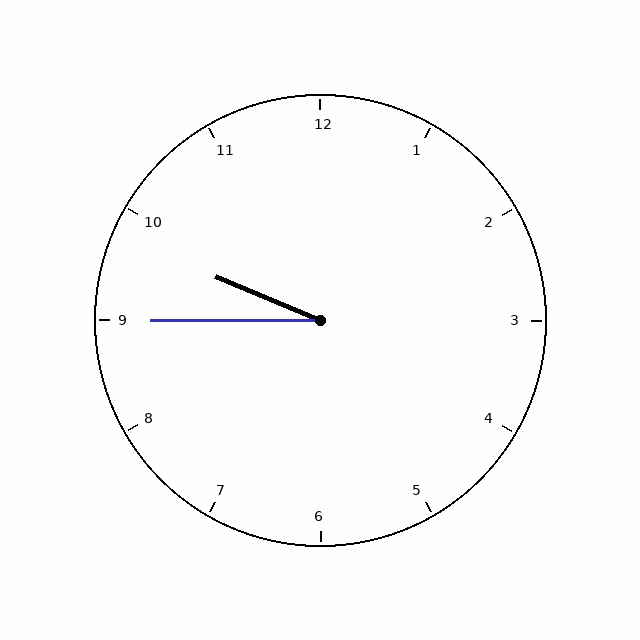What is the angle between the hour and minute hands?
Approximately 22 degrees.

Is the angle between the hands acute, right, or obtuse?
It is acute.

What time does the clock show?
9:45.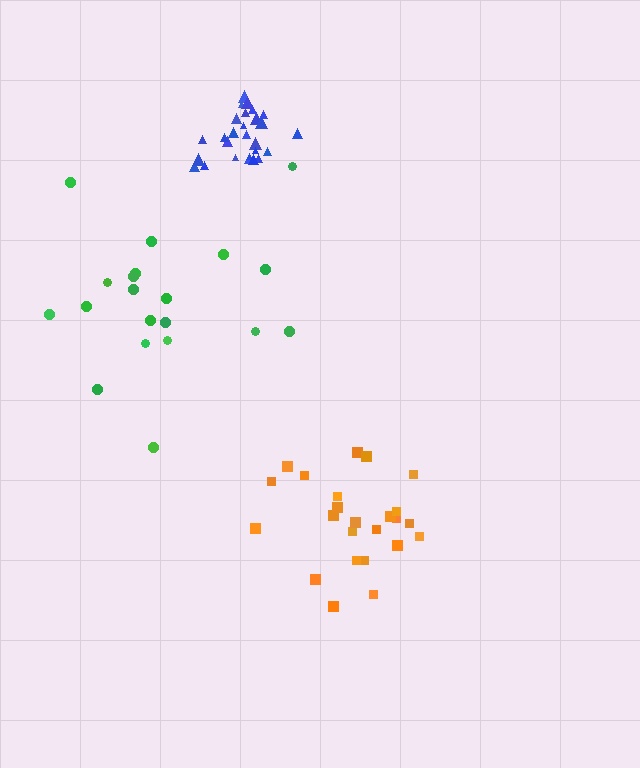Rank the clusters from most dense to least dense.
blue, orange, green.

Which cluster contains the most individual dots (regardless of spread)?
Blue (29).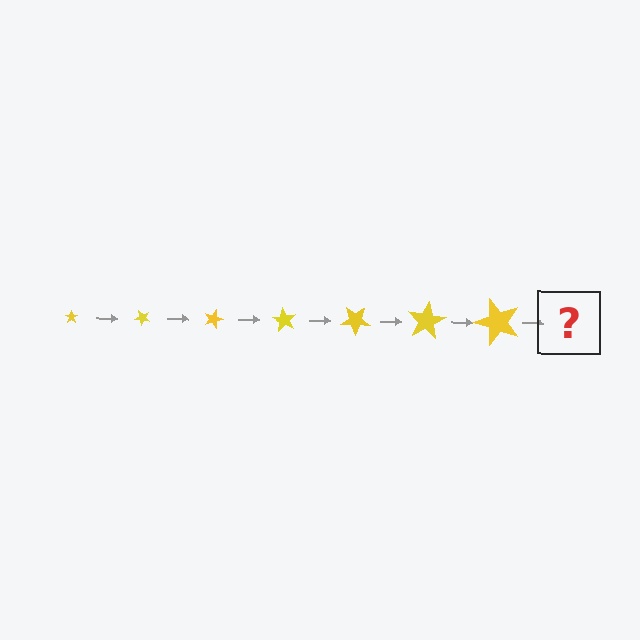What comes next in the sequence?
The next element should be a star, larger than the previous one and rotated 315 degrees from the start.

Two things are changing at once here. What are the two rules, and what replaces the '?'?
The two rules are that the star grows larger each step and it rotates 45 degrees each step. The '?' should be a star, larger than the previous one and rotated 315 degrees from the start.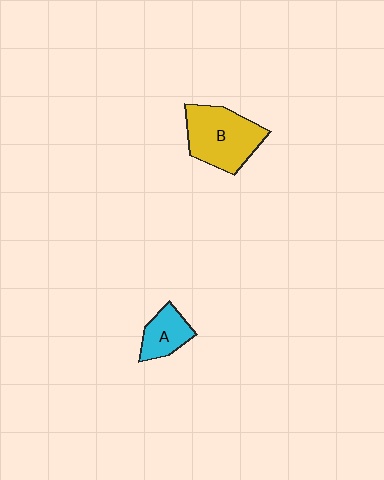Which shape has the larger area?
Shape B (yellow).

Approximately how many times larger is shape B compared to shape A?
Approximately 2.0 times.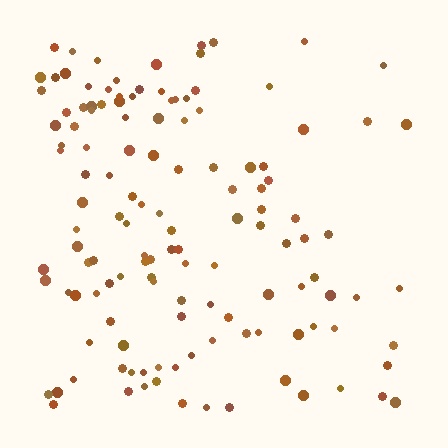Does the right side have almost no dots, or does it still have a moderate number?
Still a moderate number, just noticeably fewer than the left.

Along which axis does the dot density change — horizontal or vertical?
Horizontal.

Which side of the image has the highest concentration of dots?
The left.